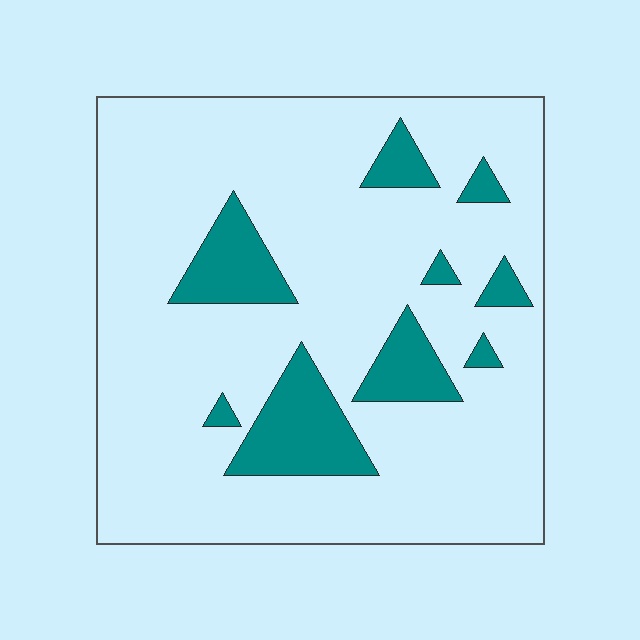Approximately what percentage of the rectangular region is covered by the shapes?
Approximately 15%.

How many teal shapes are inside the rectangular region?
9.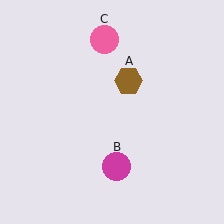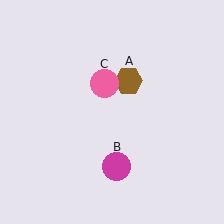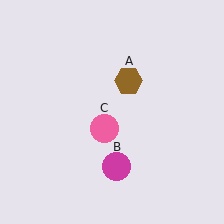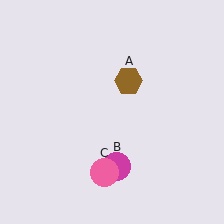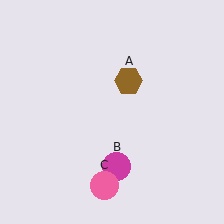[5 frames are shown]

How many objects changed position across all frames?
1 object changed position: pink circle (object C).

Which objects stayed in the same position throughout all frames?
Brown hexagon (object A) and magenta circle (object B) remained stationary.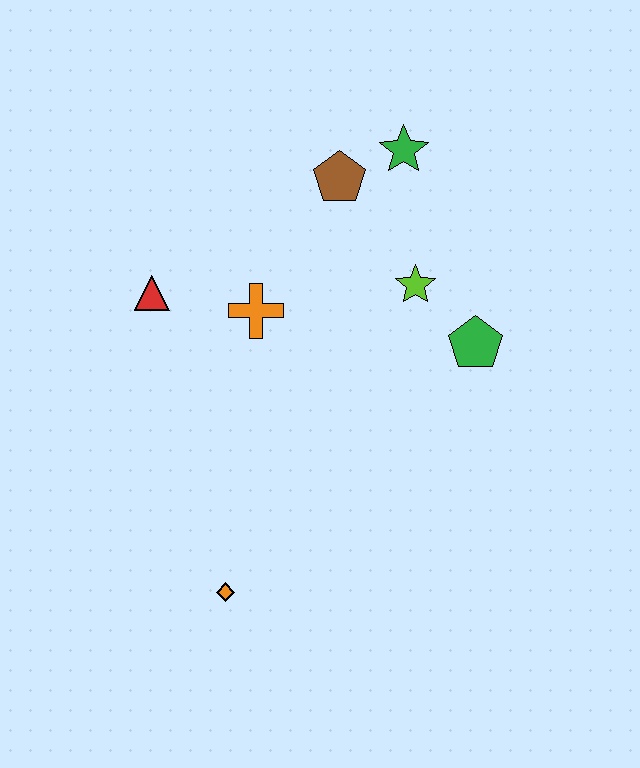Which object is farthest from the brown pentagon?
The orange diamond is farthest from the brown pentagon.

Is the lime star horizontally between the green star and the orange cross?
No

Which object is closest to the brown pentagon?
The green star is closest to the brown pentagon.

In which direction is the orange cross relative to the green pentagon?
The orange cross is to the left of the green pentagon.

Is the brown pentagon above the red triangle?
Yes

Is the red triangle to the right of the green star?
No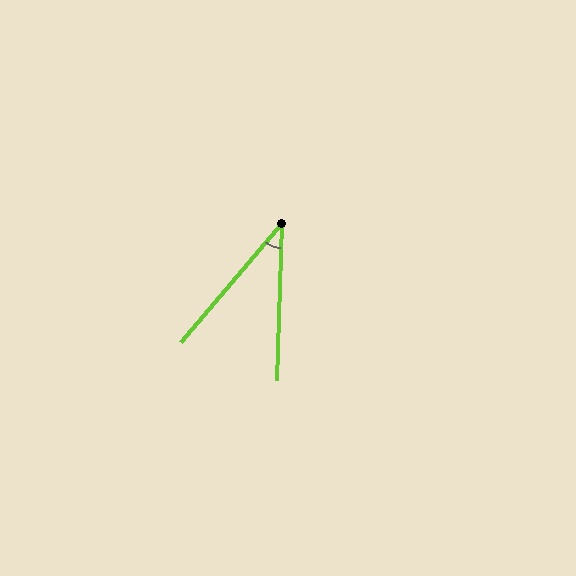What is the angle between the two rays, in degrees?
Approximately 39 degrees.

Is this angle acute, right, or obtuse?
It is acute.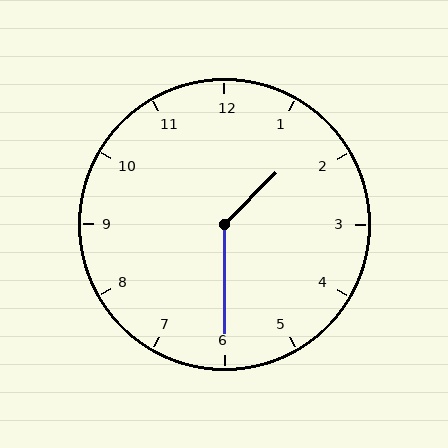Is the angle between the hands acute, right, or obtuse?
It is obtuse.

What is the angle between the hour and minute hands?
Approximately 135 degrees.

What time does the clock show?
1:30.